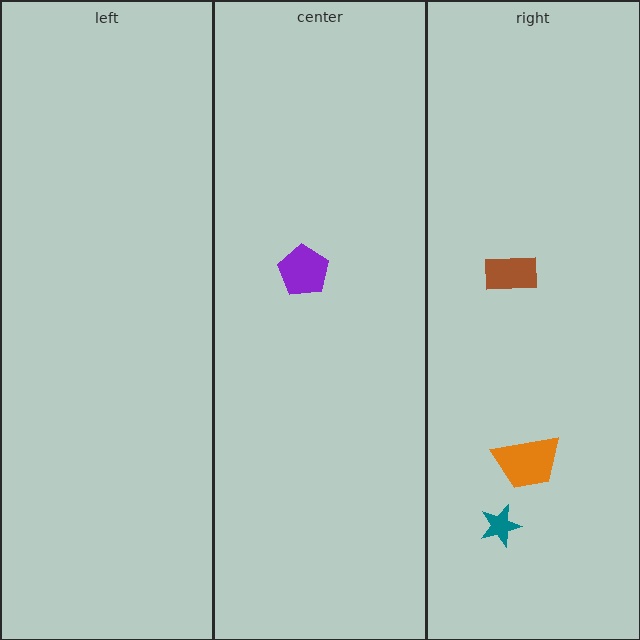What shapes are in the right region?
The brown rectangle, the teal star, the orange trapezoid.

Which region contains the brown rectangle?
The right region.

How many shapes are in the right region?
3.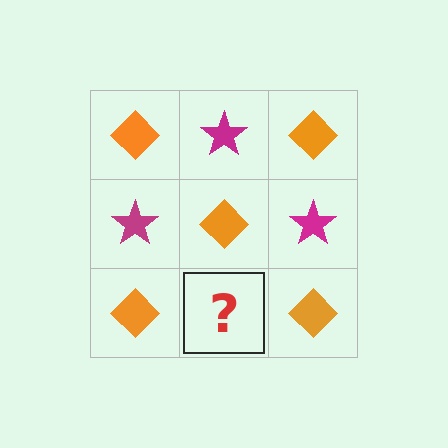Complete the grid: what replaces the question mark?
The question mark should be replaced with a magenta star.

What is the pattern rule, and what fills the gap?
The rule is that it alternates orange diamond and magenta star in a checkerboard pattern. The gap should be filled with a magenta star.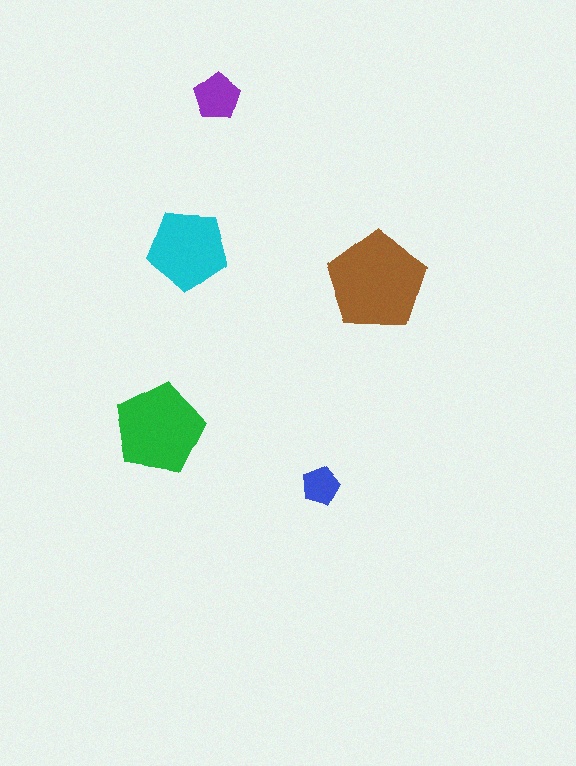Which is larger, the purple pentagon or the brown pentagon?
The brown one.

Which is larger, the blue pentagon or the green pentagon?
The green one.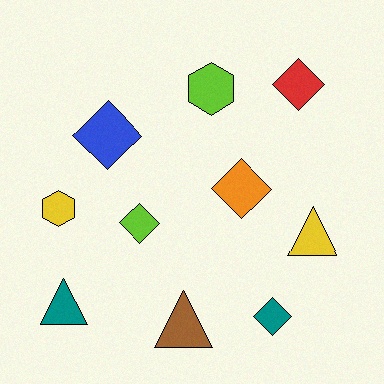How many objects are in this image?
There are 10 objects.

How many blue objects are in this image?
There is 1 blue object.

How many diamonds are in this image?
There are 5 diamonds.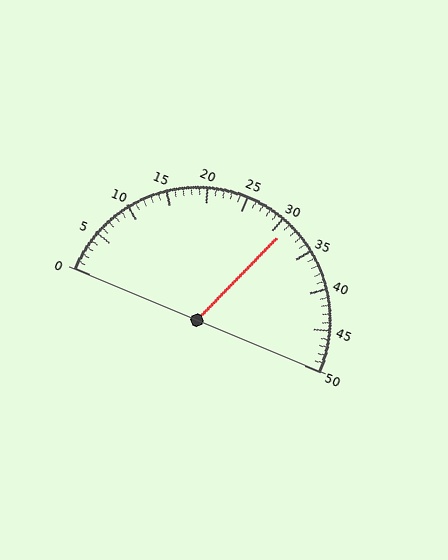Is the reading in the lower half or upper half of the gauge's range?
The reading is in the upper half of the range (0 to 50).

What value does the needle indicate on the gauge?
The needle indicates approximately 31.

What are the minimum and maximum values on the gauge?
The gauge ranges from 0 to 50.